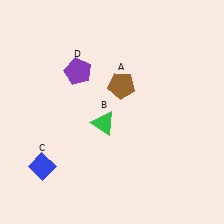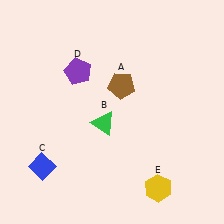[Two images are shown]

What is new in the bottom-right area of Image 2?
A yellow hexagon (E) was added in the bottom-right area of Image 2.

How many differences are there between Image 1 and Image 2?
There is 1 difference between the two images.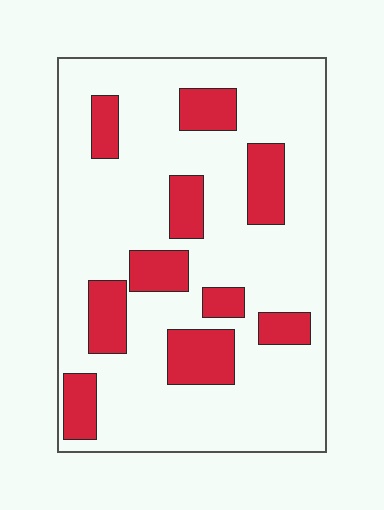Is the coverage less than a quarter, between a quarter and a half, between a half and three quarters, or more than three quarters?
Less than a quarter.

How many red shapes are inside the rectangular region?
10.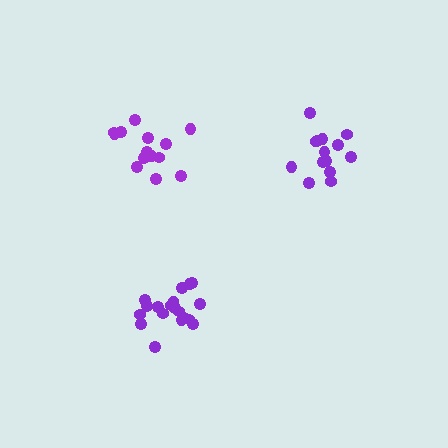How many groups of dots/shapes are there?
There are 3 groups.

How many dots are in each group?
Group 1: 14 dots, Group 2: 15 dots, Group 3: 19 dots (48 total).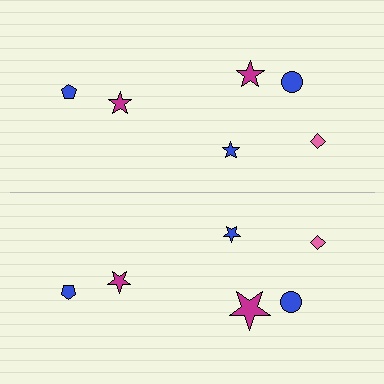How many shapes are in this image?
There are 12 shapes in this image.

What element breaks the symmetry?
The magenta star on the bottom side has a different size than its mirror counterpart.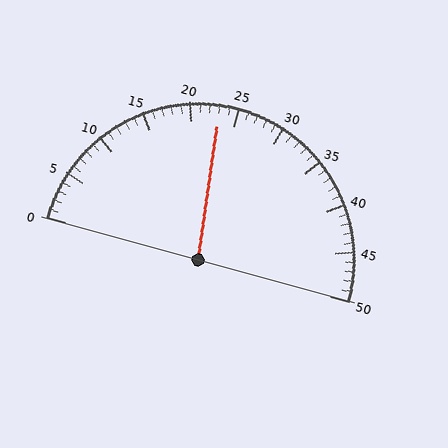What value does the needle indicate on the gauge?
The needle indicates approximately 23.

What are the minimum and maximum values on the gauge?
The gauge ranges from 0 to 50.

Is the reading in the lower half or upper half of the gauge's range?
The reading is in the lower half of the range (0 to 50).